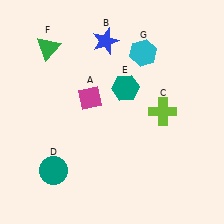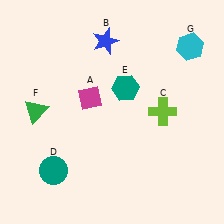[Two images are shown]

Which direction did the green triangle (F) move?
The green triangle (F) moved down.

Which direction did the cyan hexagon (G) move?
The cyan hexagon (G) moved right.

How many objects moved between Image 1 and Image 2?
2 objects moved between the two images.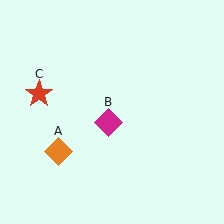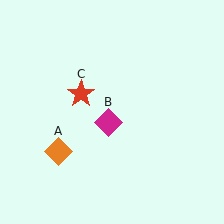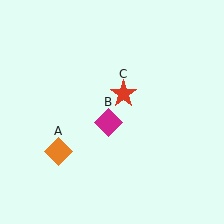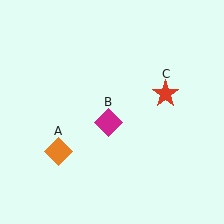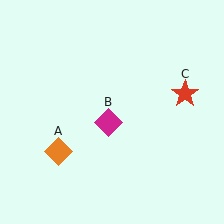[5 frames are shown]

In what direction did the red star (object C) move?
The red star (object C) moved right.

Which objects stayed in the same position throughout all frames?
Orange diamond (object A) and magenta diamond (object B) remained stationary.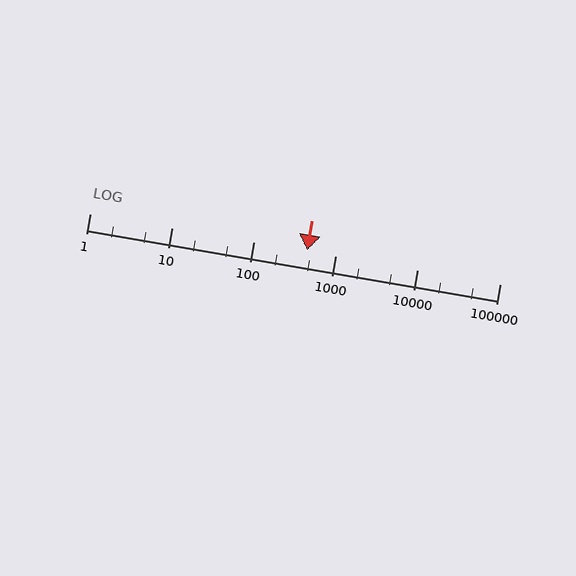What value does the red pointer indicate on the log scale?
The pointer indicates approximately 450.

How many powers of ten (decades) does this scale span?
The scale spans 5 decades, from 1 to 100000.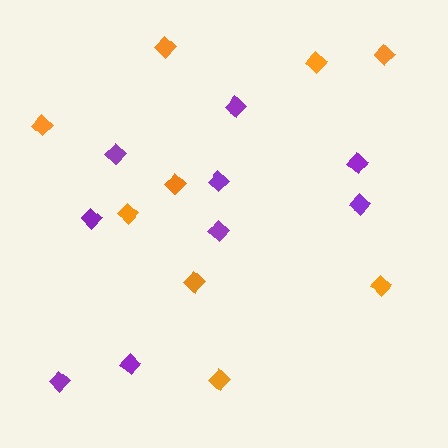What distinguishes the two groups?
There are 2 groups: one group of orange diamonds (9) and one group of purple diamonds (9).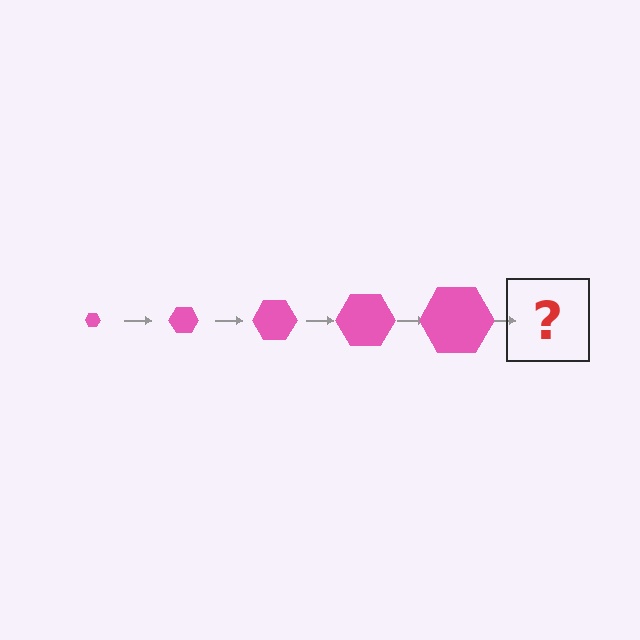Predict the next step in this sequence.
The next step is a pink hexagon, larger than the previous one.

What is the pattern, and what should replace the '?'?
The pattern is that the hexagon gets progressively larger each step. The '?' should be a pink hexagon, larger than the previous one.